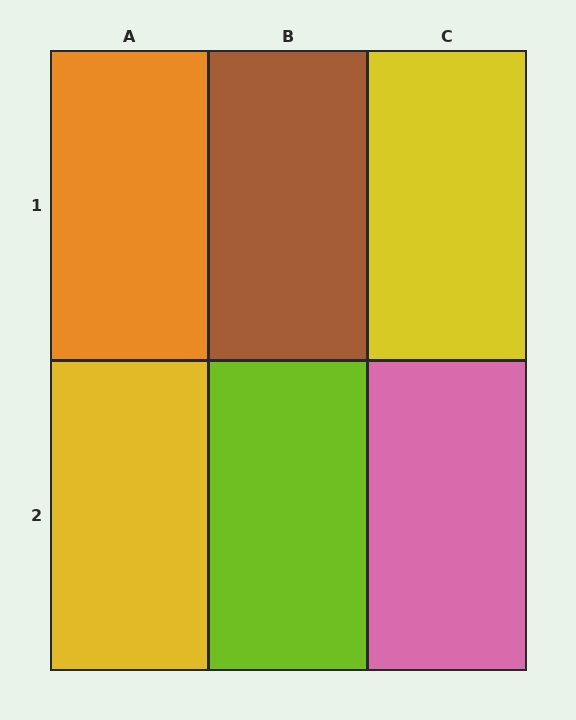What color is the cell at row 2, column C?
Pink.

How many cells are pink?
1 cell is pink.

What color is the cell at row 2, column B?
Lime.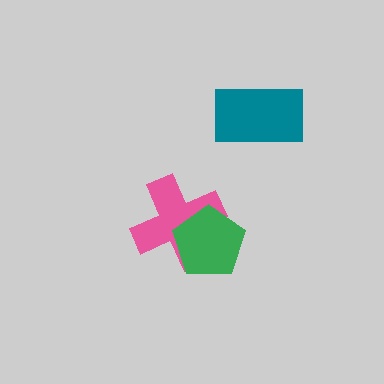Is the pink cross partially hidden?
Yes, it is partially covered by another shape.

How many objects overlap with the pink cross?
1 object overlaps with the pink cross.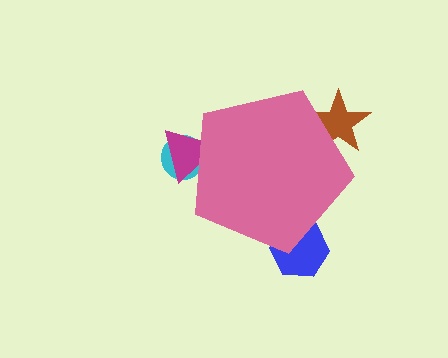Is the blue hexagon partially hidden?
Yes, the blue hexagon is partially hidden behind the pink pentagon.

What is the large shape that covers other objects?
A pink pentagon.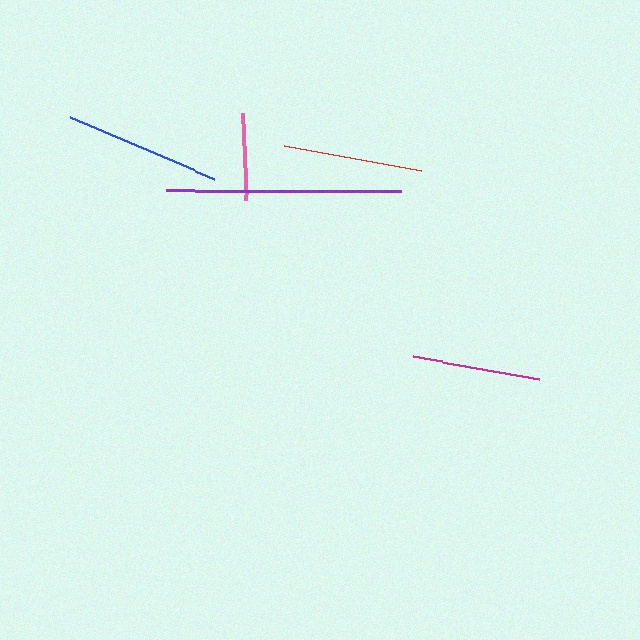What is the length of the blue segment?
The blue segment is approximately 156 pixels long.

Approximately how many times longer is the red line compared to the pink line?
The red line is approximately 1.6 times the length of the pink line.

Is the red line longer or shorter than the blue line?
The blue line is longer than the red line.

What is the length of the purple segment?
The purple segment is approximately 235 pixels long.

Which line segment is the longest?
The purple line is the longest at approximately 235 pixels.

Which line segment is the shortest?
The pink line is the shortest at approximately 88 pixels.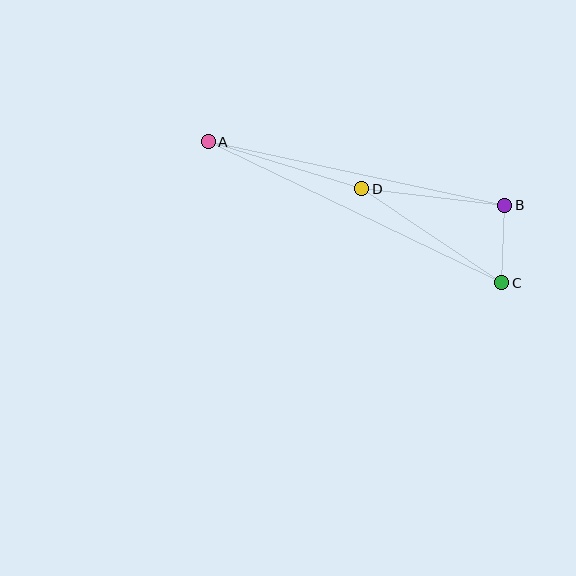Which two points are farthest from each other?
Points A and C are farthest from each other.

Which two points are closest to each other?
Points B and C are closest to each other.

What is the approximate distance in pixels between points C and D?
The distance between C and D is approximately 168 pixels.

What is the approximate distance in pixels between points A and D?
The distance between A and D is approximately 161 pixels.